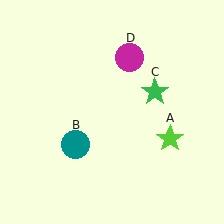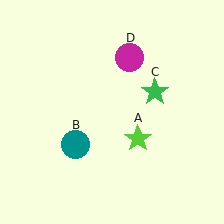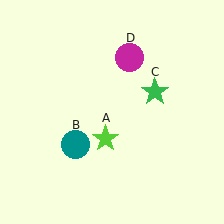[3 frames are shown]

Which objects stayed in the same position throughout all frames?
Teal circle (object B) and green star (object C) and magenta circle (object D) remained stationary.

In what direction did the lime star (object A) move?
The lime star (object A) moved left.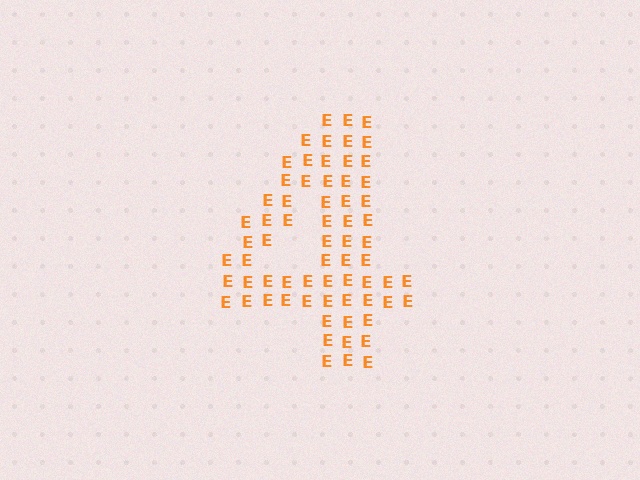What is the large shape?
The large shape is the digit 4.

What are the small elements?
The small elements are letter E's.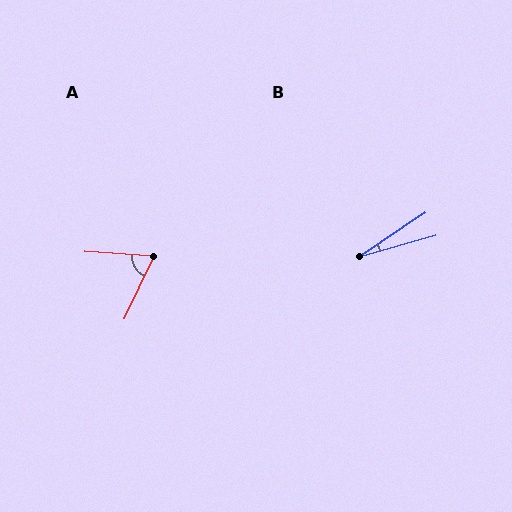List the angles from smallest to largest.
B (18°), A (68°).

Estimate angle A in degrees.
Approximately 68 degrees.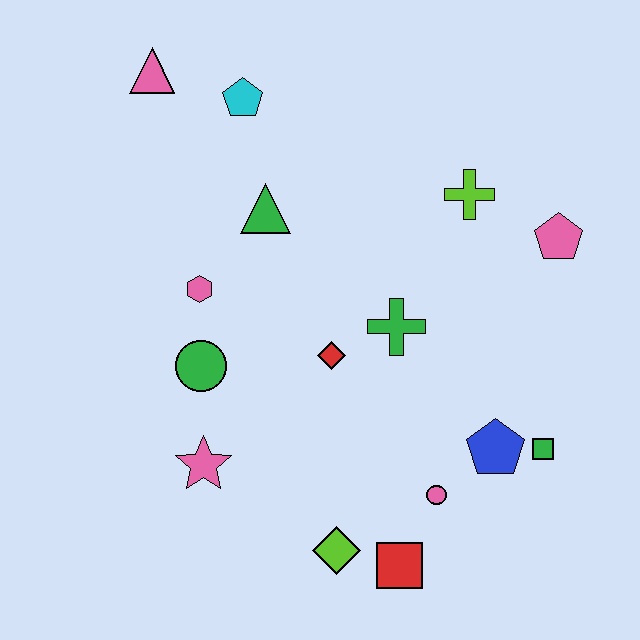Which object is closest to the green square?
The blue pentagon is closest to the green square.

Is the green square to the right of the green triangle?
Yes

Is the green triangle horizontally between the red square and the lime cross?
No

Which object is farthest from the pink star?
The pink pentagon is farthest from the pink star.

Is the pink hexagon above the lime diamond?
Yes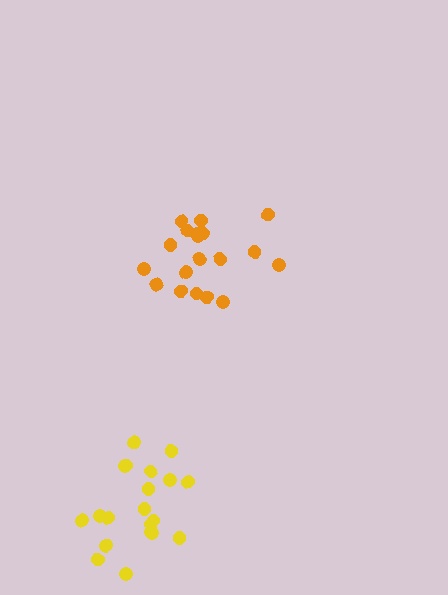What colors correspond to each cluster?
The clusters are colored: orange, yellow.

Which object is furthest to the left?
The yellow cluster is leftmost.